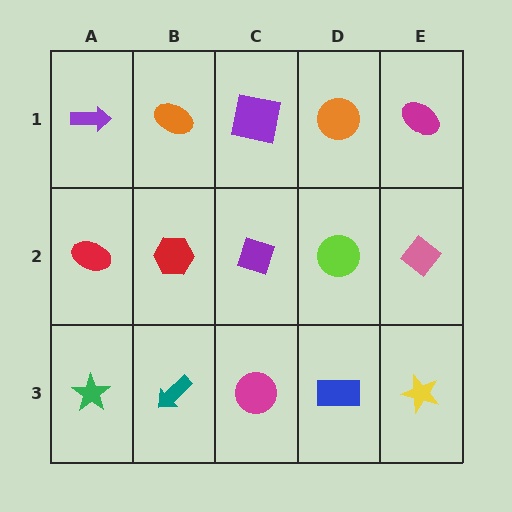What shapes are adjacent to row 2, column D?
An orange circle (row 1, column D), a blue rectangle (row 3, column D), a purple diamond (row 2, column C), a pink diamond (row 2, column E).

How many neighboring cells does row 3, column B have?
3.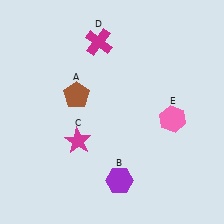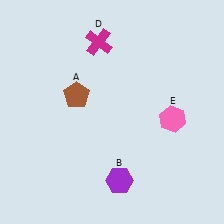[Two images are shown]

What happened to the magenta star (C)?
The magenta star (C) was removed in Image 2. It was in the bottom-left area of Image 1.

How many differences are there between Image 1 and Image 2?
There is 1 difference between the two images.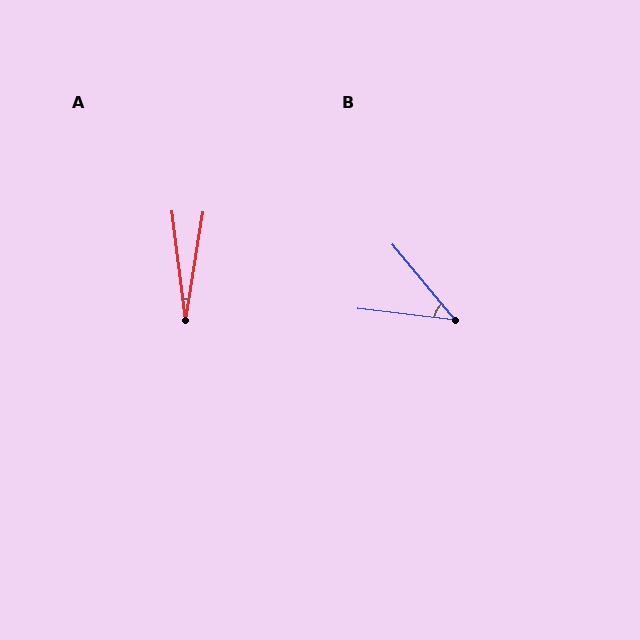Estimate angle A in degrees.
Approximately 16 degrees.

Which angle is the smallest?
A, at approximately 16 degrees.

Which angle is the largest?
B, at approximately 44 degrees.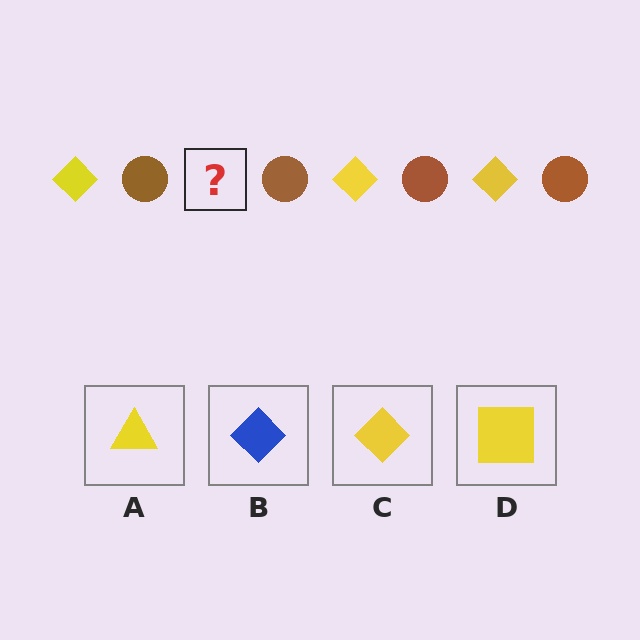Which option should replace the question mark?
Option C.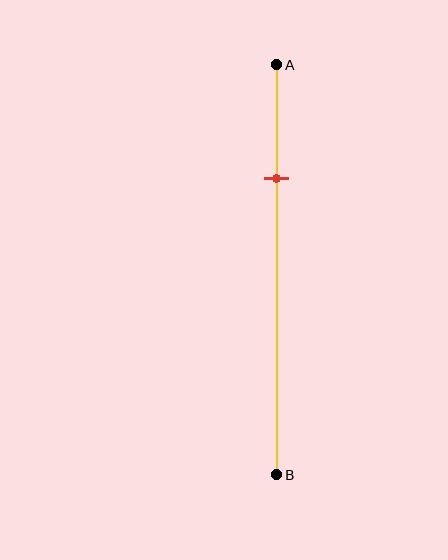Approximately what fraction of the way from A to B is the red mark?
The red mark is approximately 30% of the way from A to B.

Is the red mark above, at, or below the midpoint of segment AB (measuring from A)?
The red mark is above the midpoint of segment AB.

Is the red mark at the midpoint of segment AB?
No, the mark is at about 30% from A, not at the 50% midpoint.